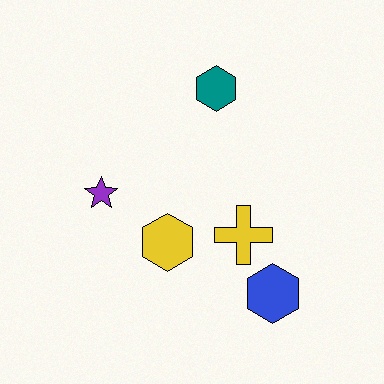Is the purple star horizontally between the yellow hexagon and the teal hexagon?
No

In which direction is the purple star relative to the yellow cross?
The purple star is to the left of the yellow cross.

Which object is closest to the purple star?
The yellow hexagon is closest to the purple star.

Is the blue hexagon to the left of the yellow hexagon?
No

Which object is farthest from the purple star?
The blue hexagon is farthest from the purple star.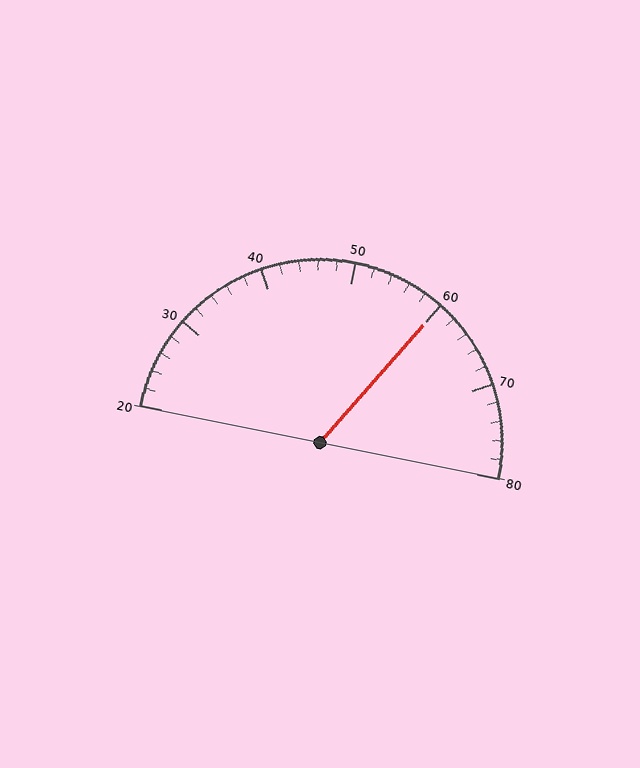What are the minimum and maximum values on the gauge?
The gauge ranges from 20 to 80.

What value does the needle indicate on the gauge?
The needle indicates approximately 60.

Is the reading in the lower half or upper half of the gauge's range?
The reading is in the upper half of the range (20 to 80).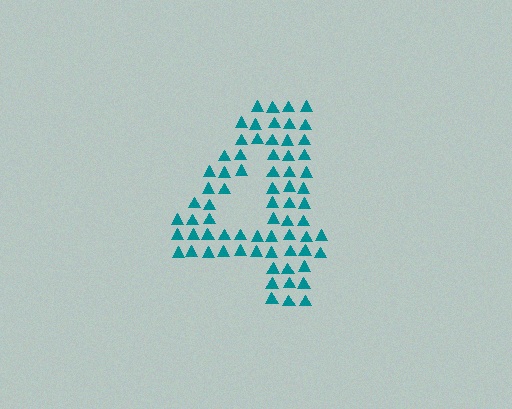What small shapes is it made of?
It is made of small triangles.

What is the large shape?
The large shape is the digit 4.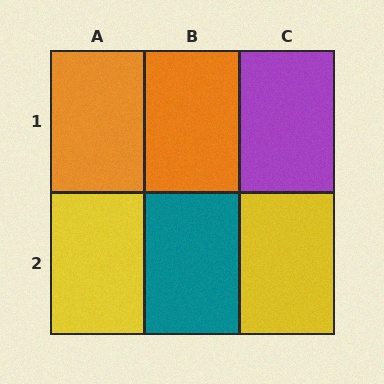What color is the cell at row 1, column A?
Orange.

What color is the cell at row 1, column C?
Purple.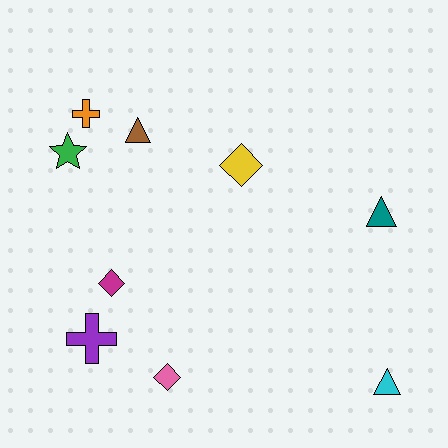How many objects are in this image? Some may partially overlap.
There are 9 objects.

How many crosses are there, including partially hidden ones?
There are 2 crosses.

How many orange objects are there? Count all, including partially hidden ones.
There is 1 orange object.